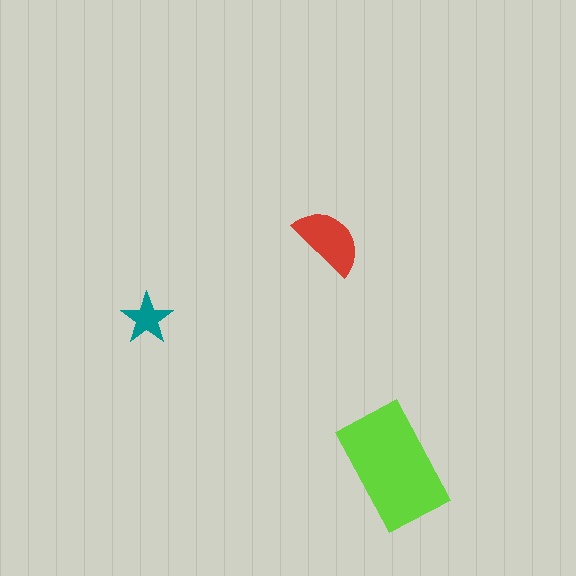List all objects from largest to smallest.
The lime rectangle, the red semicircle, the teal star.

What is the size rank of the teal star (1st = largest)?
3rd.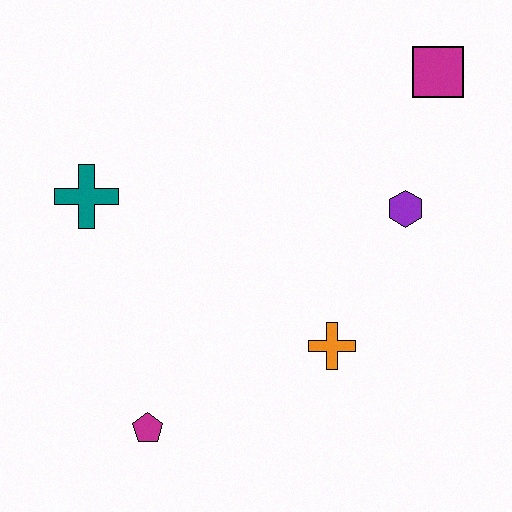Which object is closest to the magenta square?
The purple hexagon is closest to the magenta square.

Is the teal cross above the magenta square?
No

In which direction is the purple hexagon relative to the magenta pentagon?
The purple hexagon is to the right of the magenta pentagon.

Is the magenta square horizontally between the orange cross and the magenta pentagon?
No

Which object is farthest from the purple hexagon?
The magenta pentagon is farthest from the purple hexagon.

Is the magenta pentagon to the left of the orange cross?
Yes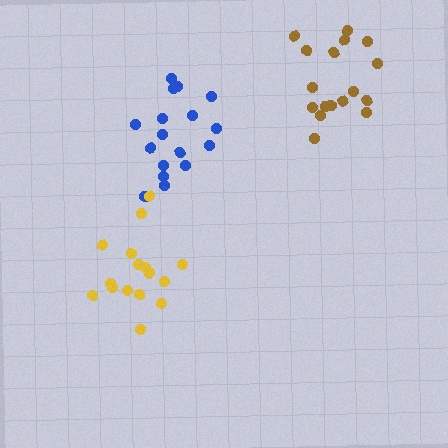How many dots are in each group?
Group 1: 17 dots, Group 2: 16 dots, Group 3: 17 dots (50 total).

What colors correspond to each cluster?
The clusters are colored: blue, yellow, brown.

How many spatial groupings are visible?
There are 3 spatial groupings.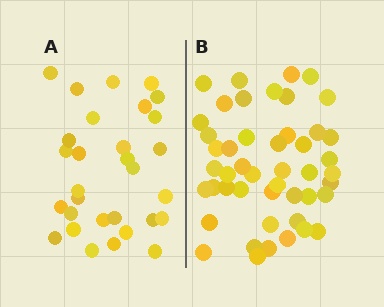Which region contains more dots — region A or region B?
Region B (the right region) has more dots.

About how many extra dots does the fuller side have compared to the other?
Region B has approximately 15 more dots than region A.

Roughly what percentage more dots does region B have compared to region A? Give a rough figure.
About 55% more.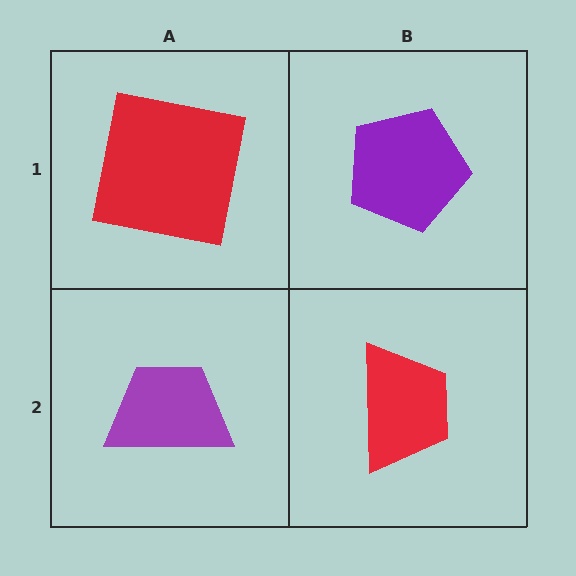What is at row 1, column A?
A red square.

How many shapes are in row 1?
2 shapes.